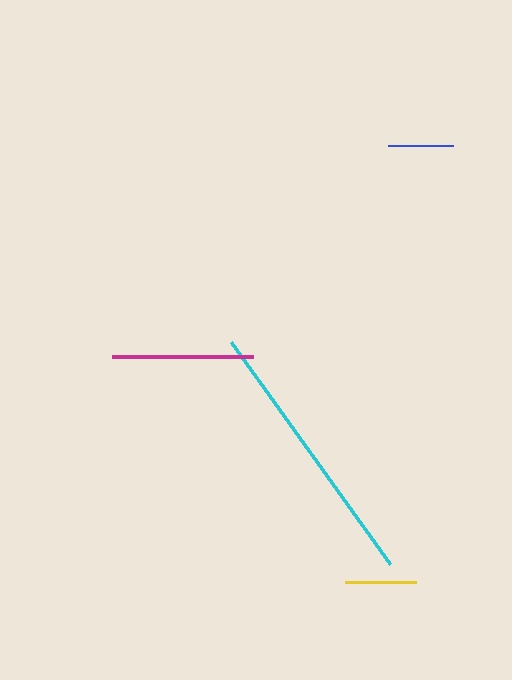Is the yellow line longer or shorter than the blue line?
The yellow line is longer than the blue line.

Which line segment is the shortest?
The blue line is the shortest at approximately 65 pixels.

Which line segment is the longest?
The cyan line is the longest at approximately 273 pixels.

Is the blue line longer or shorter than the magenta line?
The magenta line is longer than the blue line.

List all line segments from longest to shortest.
From longest to shortest: cyan, magenta, yellow, blue.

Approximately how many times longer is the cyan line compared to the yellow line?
The cyan line is approximately 3.9 times the length of the yellow line.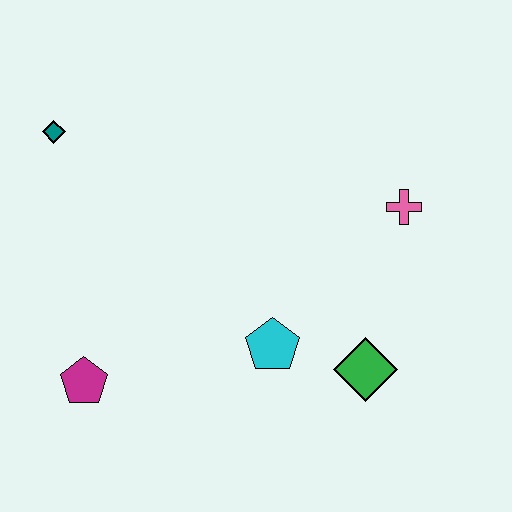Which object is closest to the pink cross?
The green diamond is closest to the pink cross.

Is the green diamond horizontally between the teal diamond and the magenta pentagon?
No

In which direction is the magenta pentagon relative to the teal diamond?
The magenta pentagon is below the teal diamond.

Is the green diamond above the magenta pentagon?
Yes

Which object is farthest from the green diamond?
The teal diamond is farthest from the green diamond.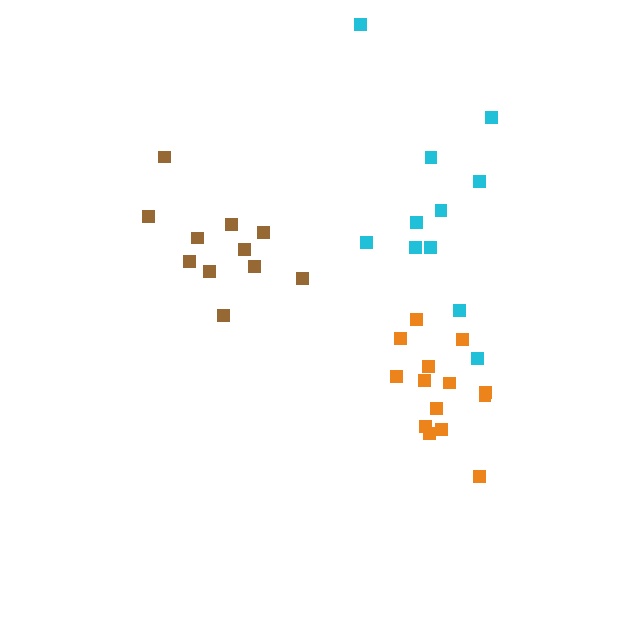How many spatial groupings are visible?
There are 3 spatial groupings.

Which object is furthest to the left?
The brown cluster is leftmost.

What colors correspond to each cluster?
The clusters are colored: orange, brown, cyan.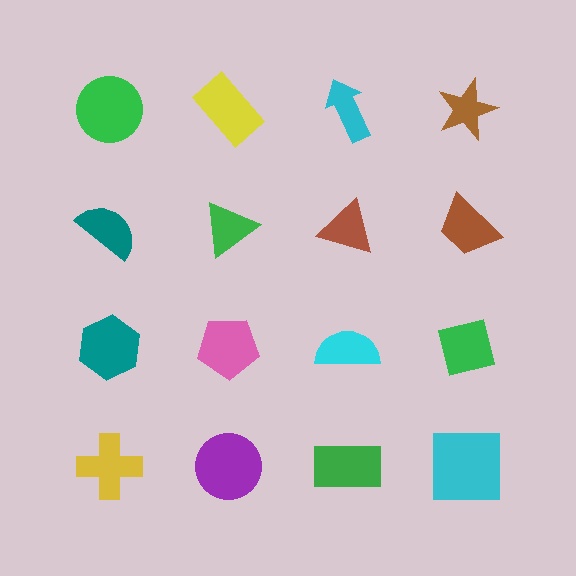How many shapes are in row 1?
4 shapes.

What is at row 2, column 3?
A brown triangle.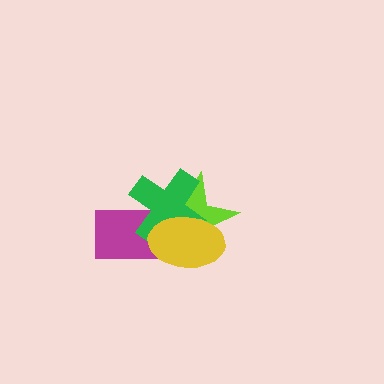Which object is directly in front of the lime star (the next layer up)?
The green cross is directly in front of the lime star.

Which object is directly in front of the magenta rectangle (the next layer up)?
The lime star is directly in front of the magenta rectangle.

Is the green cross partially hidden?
Yes, it is partially covered by another shape.